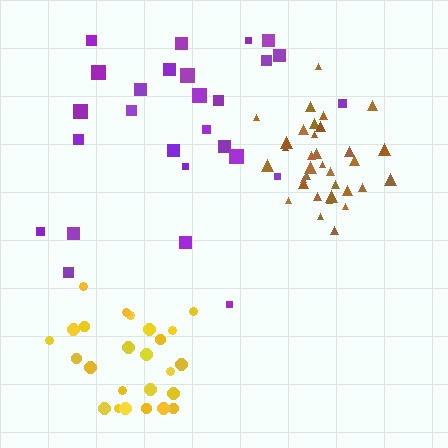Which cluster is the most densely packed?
Brown.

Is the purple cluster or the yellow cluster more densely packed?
Yellow.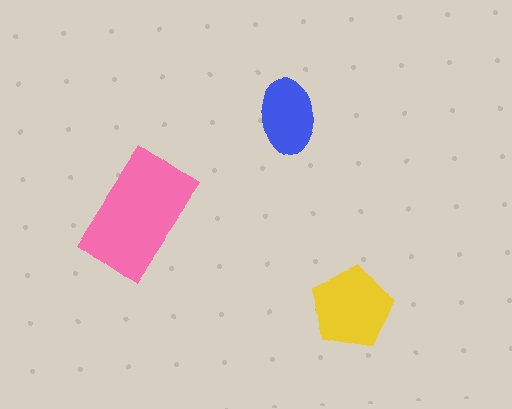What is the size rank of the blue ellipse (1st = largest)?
3rd.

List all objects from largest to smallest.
The pink rectangle, the yellow pentagon, the blue ellipse.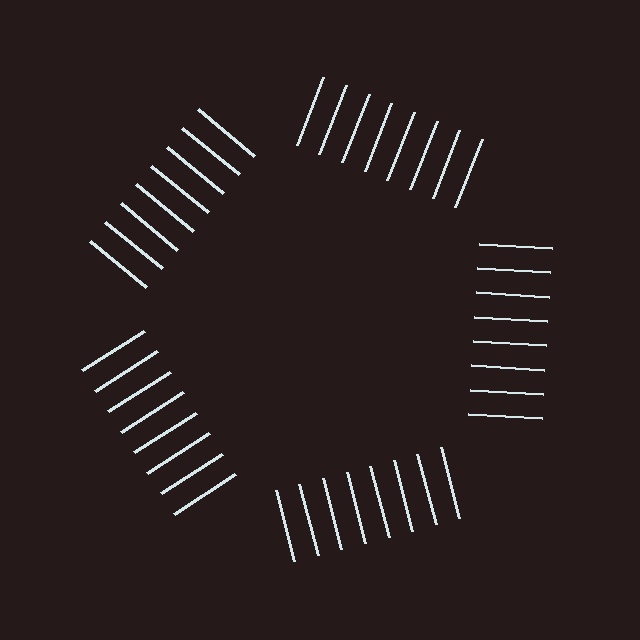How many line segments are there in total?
40 — 8 along each of the 5 edges.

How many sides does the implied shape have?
5 sides — the line-ends trace a pentagon.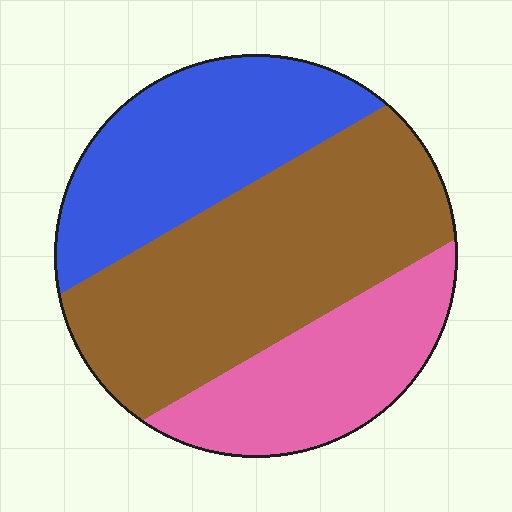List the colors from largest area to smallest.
From largest to smallest: brown, blue, pink.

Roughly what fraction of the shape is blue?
Blue covers 30% of the shape.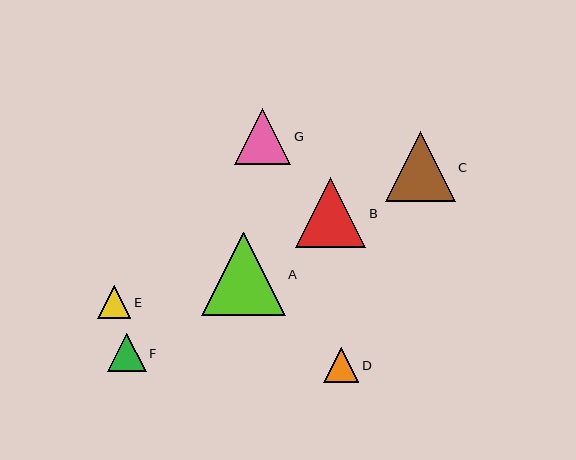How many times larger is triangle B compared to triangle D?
Triangle B is approximately 2.0 times the size of triangle D.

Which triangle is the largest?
Triangle A is the largest with a size of approximately 83 pixels.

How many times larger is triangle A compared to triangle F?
Triangle A is approximately 2.2 times the size of triangle F.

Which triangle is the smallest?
Triangle E is the smallest with a size of approximately 33 pixels.